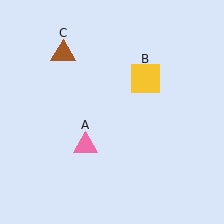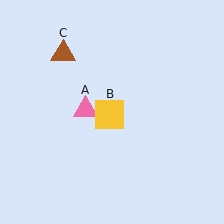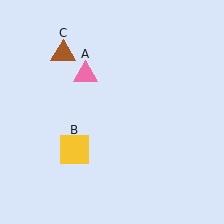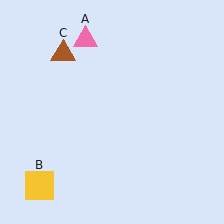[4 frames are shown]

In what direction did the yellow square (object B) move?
The yellow square (object B) moved down and to the left.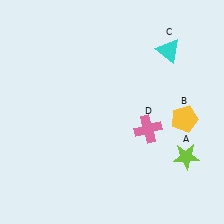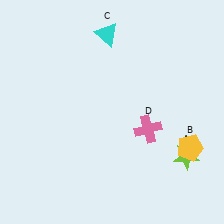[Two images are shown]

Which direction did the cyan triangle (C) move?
The cyan triangle (C) moved left.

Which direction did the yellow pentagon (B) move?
The yellow pentagon (B) moved down.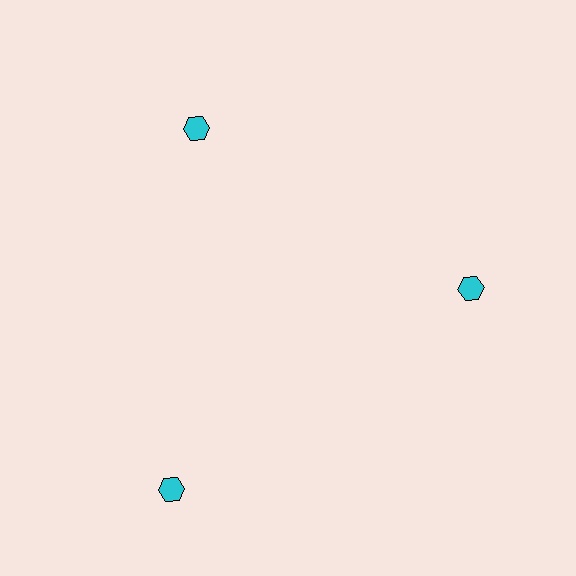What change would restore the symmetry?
The symmetry would be restored by moving it inward, back onto the ring so that all 3 hexagons sit at equal angles and equal distance from the center.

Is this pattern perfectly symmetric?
No. The 3 cyan hexagons are arranged in a ring, but one element near the 7 o'clock position is pushed outward from the center, breaking the 3-fold rotational symmetry.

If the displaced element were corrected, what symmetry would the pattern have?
It would have 3-fold rotational symmetry — the pattern would map onto itself every 120 degrees.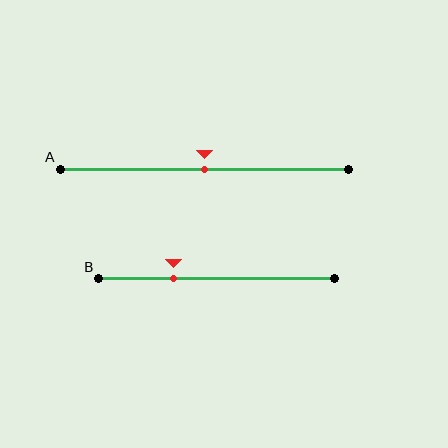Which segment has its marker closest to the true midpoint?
Segment A has its marker closest to the true midpoint.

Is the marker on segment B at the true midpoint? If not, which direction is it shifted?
No, the marker on segment B is shifted to the left by about 18% of the segment length.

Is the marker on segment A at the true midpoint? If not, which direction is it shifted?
Yes, the marker on segment A is at the true midpoint.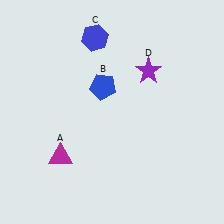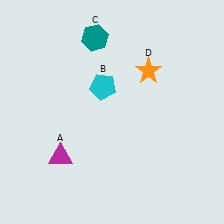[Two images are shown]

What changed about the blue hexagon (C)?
In Image 1, C is blue. In Image 2, it changed to teal.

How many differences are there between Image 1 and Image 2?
There are 3 differences between the two images.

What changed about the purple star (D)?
In Image 1, D is purple. In Image 2, it changed to orange.